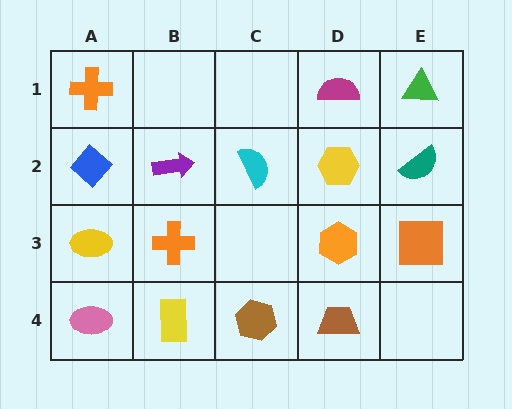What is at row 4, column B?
A yellow rectangle.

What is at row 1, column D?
A magenta semicircle.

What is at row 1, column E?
A green triangle.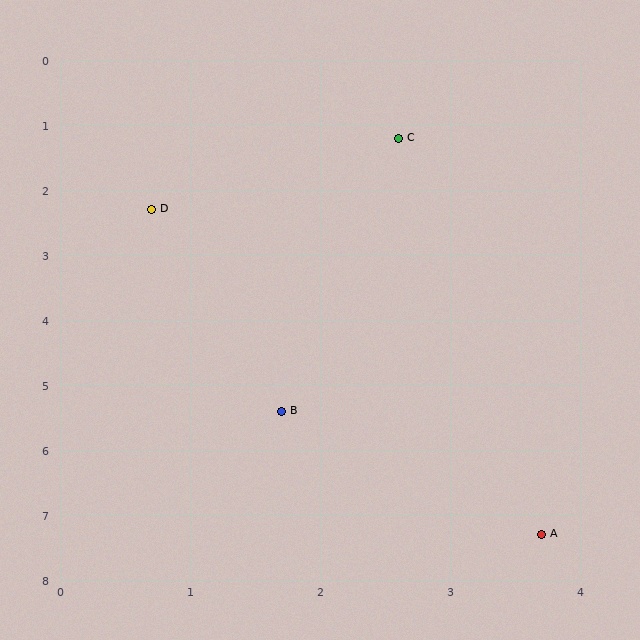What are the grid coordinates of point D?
Point D is at approximately (0.7, 2.3).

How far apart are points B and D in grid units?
Points B and D are about 3.3 grid units apart.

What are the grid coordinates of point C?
Point C is at approximately (2.6, 1.2).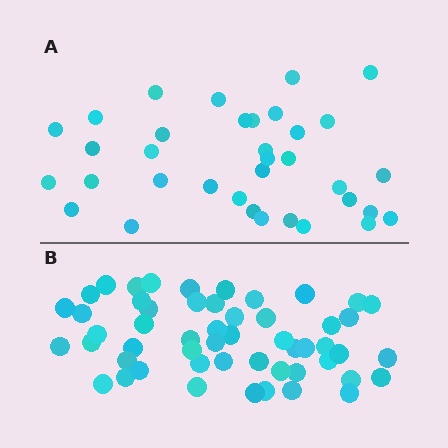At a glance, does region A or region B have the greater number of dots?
Region B (the bottom region) has more dots.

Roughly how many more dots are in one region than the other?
Region B has approximately 20 more dots than region A.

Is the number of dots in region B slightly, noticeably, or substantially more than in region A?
Region B has substantially more. The ratio is roughly 1.5 to 1.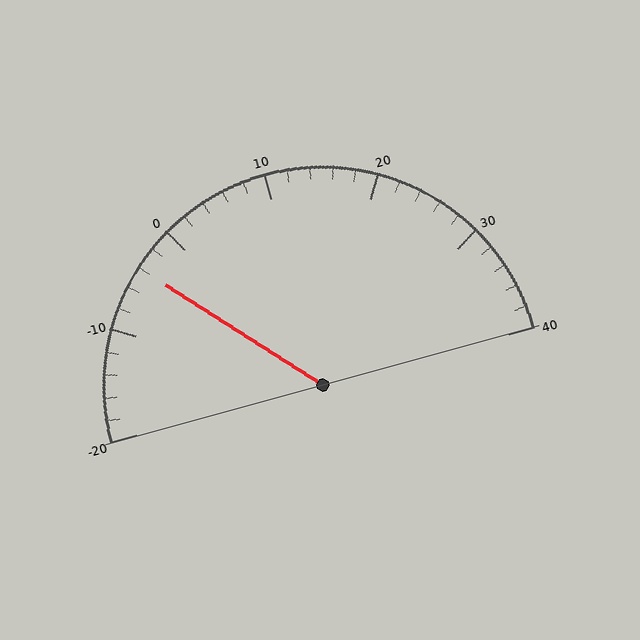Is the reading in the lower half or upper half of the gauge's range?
The reading is in the lower half of the range (-20 to 40).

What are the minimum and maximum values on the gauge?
The gauge ranges from -20 to 40.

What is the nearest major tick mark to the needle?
The nearest major tick mark is 0.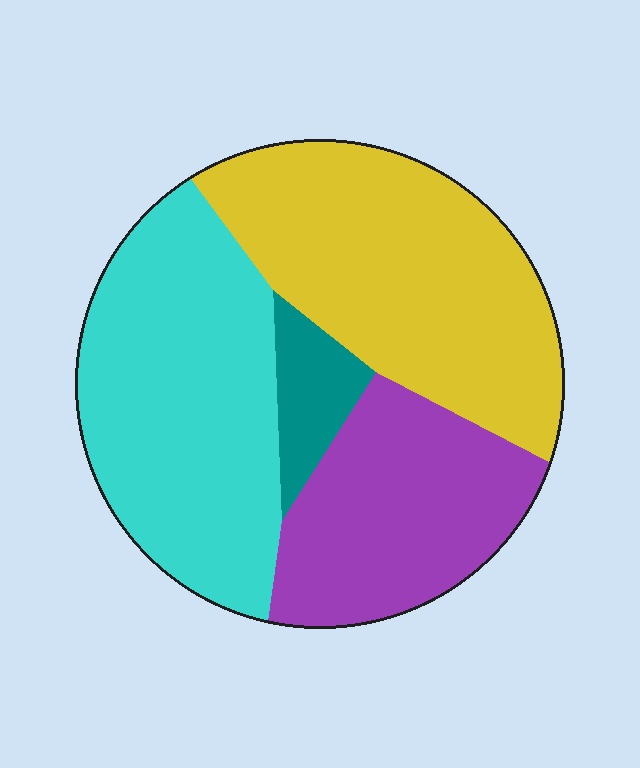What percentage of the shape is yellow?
Yellow covers around 35% of the shape.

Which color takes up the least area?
Teal, at roughly 5%.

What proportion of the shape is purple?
Purple takes up less than a quarter of the shape.